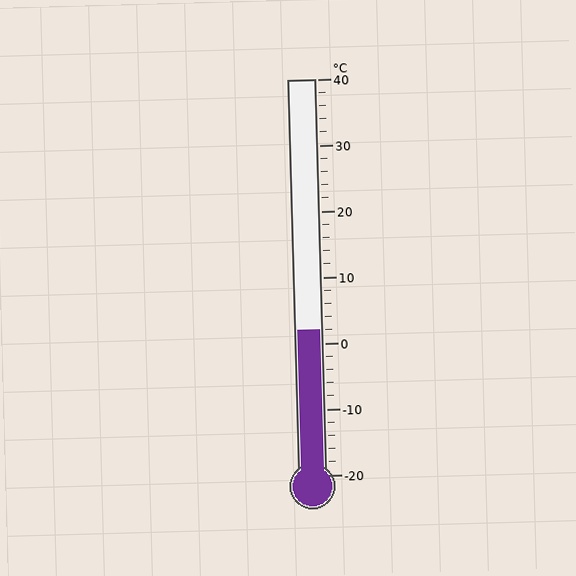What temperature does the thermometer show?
The thermometer shows approximately 2°C.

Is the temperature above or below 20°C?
The temperature is below 20°C.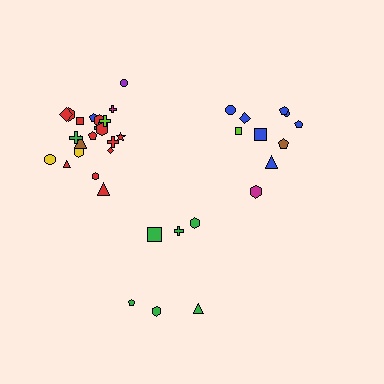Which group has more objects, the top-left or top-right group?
The top-left group.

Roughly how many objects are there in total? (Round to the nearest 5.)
Roughly 40 objects in total.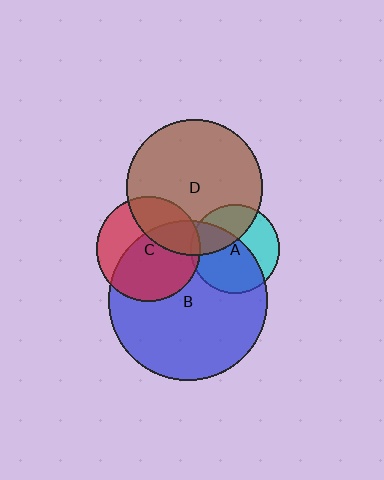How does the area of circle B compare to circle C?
Approximately 2.4 times.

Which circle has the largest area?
Circle B (blue).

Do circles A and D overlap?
Yes.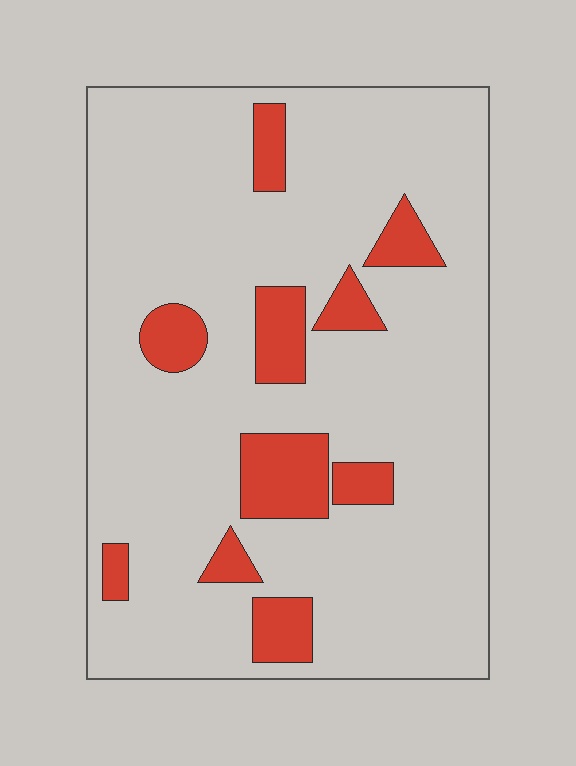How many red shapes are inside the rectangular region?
10.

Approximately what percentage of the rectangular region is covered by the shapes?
Approximately 15%.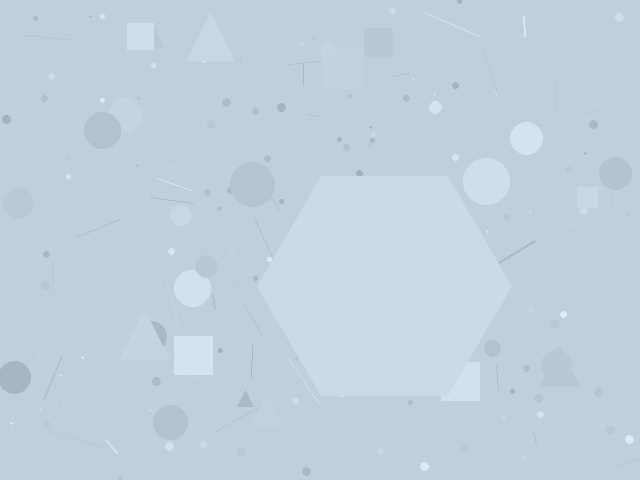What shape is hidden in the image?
A hexagon is hidden in the image.